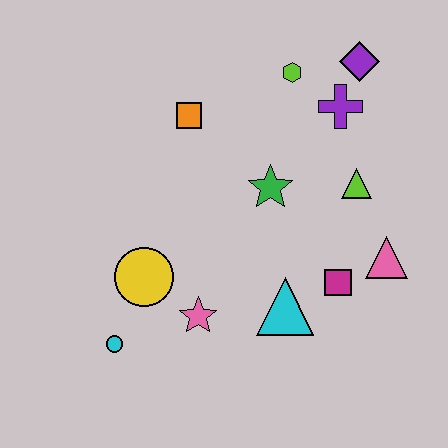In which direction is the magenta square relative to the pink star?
The magenta square is to the right of the pink star.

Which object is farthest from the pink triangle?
The cyan circle is farthest from the pink triangle.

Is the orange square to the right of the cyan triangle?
No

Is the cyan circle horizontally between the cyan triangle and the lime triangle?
No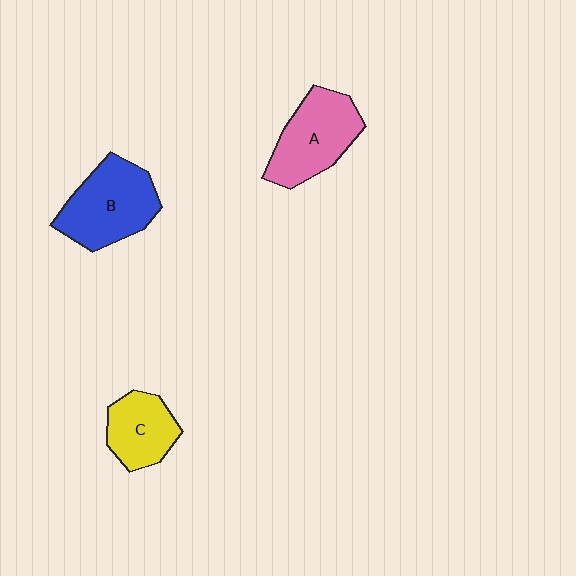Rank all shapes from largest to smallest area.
From largest to smallest: B (blue), A (pink), C (yellow).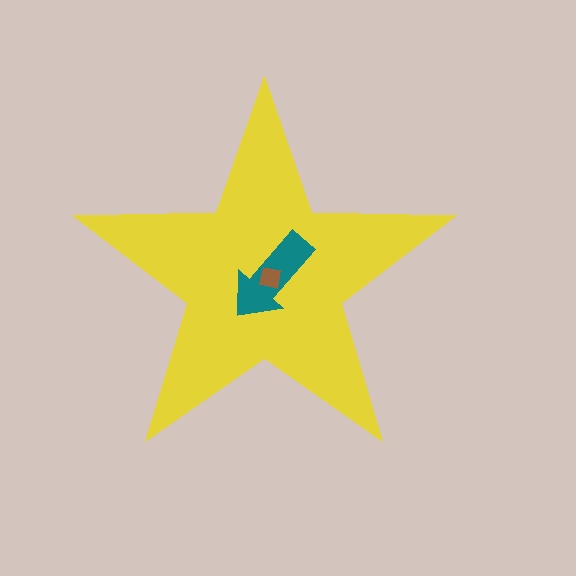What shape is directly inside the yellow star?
The teal arrow.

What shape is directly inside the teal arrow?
The brown square.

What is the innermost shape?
The brown square.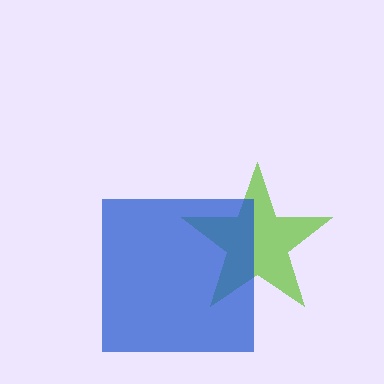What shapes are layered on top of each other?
The layered shapes are: a lime star, a blue square.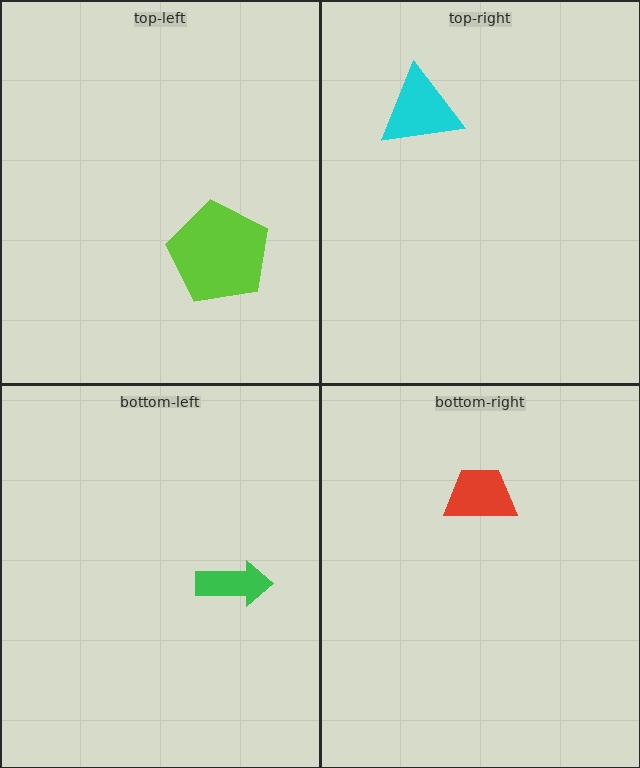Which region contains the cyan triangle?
The top-right region.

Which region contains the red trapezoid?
The bottom-right region.